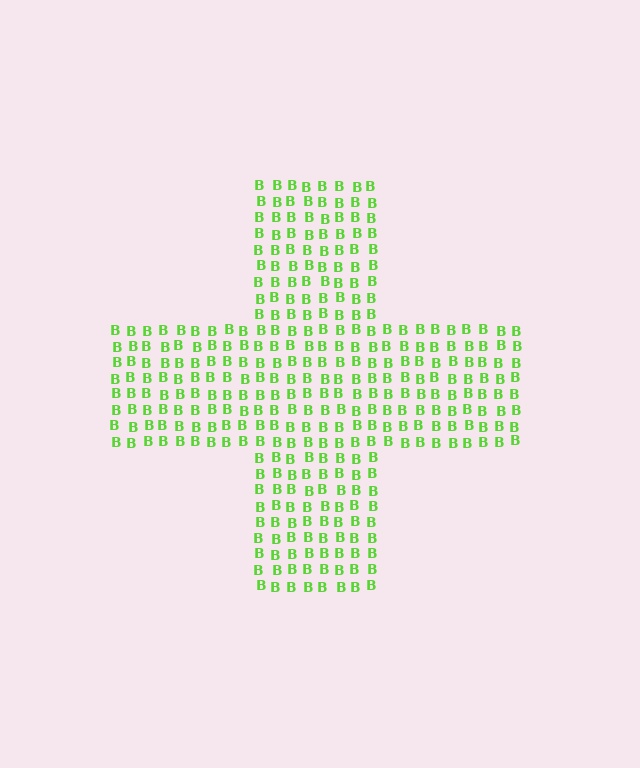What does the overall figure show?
The overall figure shows a cross.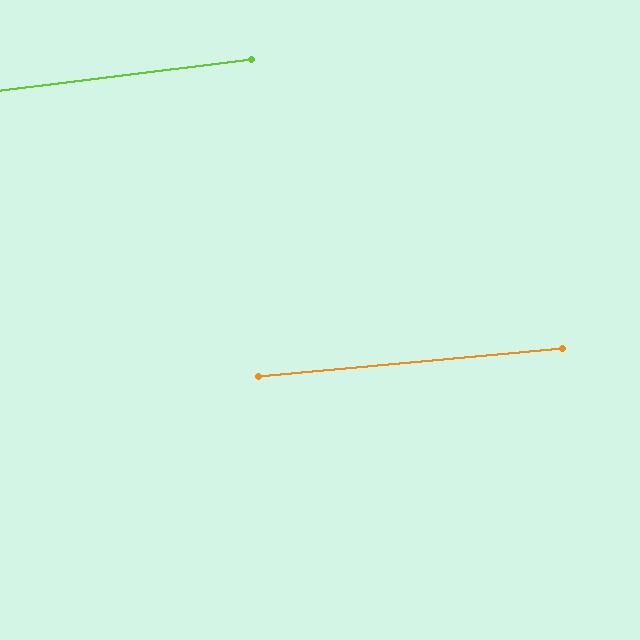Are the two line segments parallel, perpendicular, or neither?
Parallel — their directions differ by only 1.7°.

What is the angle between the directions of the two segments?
Approximately 2 degrees.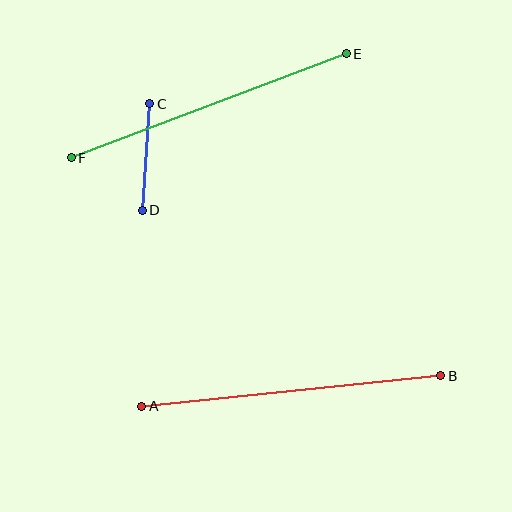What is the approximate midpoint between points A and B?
The midpoint is at approximately (291, 391) pixels.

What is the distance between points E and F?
The distance is approximately 294 pixels.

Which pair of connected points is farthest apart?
Points A and B are farthest apart.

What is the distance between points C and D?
The distance is approximately 107 pixels.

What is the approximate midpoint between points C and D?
The midpoint is at approximately (146, 157) pixels.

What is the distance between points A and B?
The distance is approximately 301 pixels.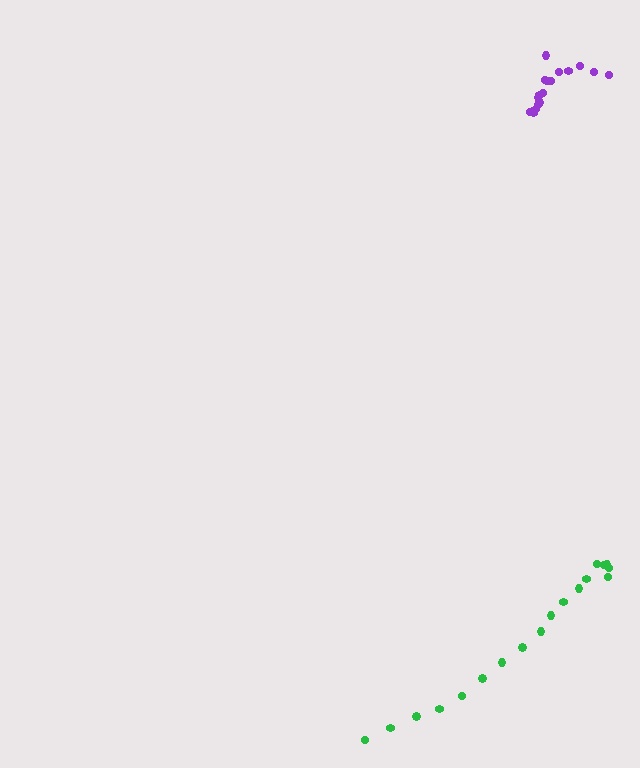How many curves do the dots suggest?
There are 2 distinct paths.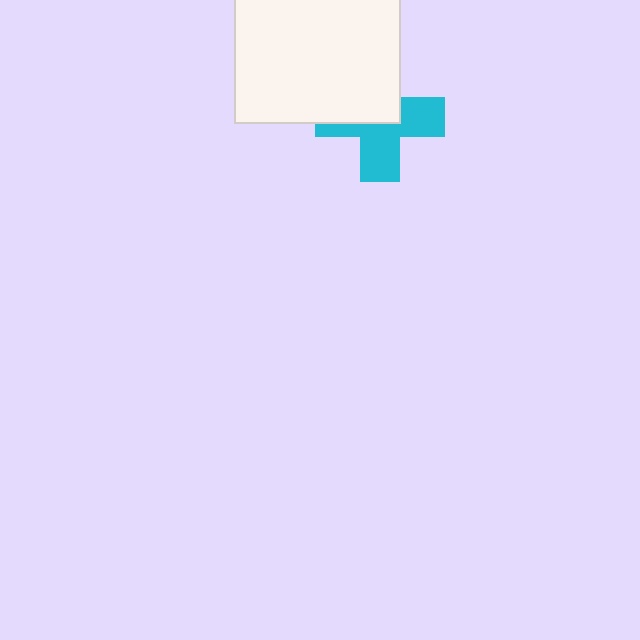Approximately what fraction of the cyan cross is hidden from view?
Roughly 46% of the cyan cross is hidden behind the white square.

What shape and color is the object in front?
The object in front is a white square.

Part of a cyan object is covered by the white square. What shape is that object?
It is a cross.